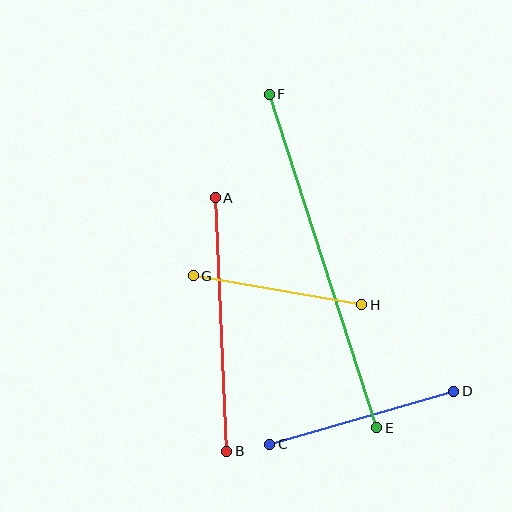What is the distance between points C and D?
The distance is approximately 192 pixels.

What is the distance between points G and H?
The distance is approximately 171 pixels.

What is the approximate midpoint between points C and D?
The midpoint is at approximately (362, 418) pixels.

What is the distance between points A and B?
The distance is approximately 254 pixels.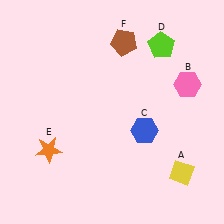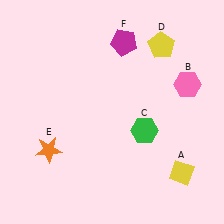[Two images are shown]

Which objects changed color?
C changed from blue to green. D changed from lime to yellow. F changed from brown to magenta.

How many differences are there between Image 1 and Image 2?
There are 3 differences between the two images.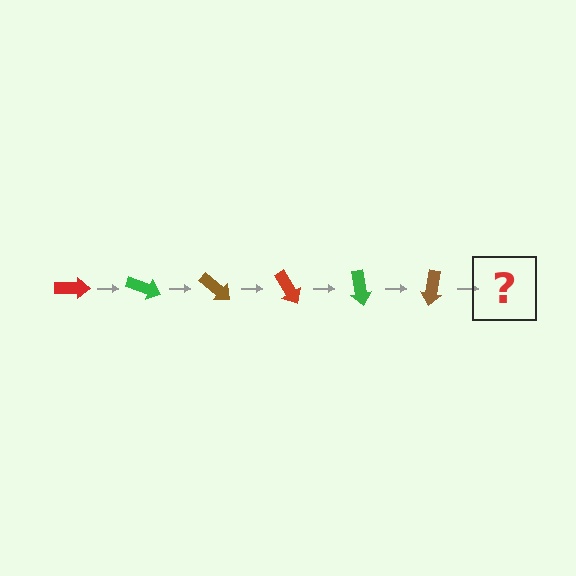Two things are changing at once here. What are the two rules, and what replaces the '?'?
The two rules are that it rotates 20 degrees each step and the color cycles through red, green, and brown. The '?' should be a red arrow, rotated 120 degrees from the start.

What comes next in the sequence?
The next element should be a red arrow, rotated 120 degrees from the start.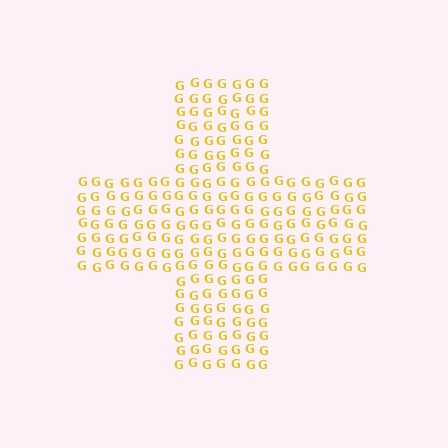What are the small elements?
The small elements are letter G's.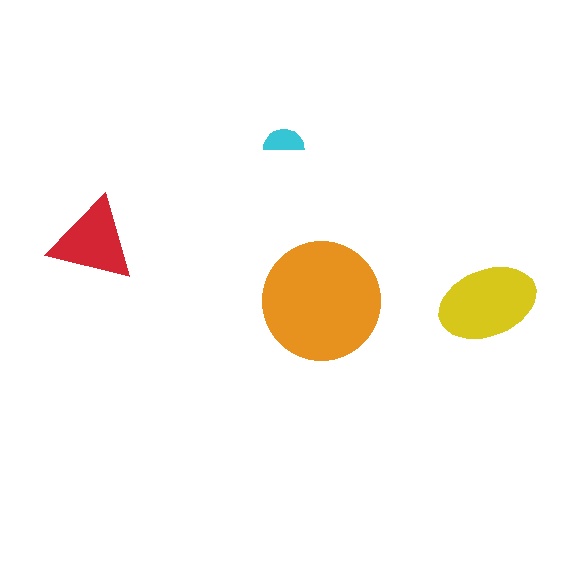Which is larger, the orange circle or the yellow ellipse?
The orange circle.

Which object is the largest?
The orange circle.